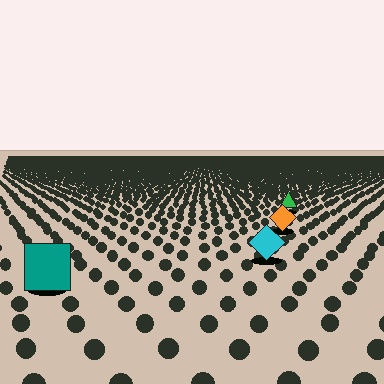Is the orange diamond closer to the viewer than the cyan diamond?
No. The cyan diamond is closer — you can tell from the texture gradient: the ground texture is coarser near it.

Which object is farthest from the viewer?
The green triangle is farthest from the viewer. It appears smaller and the ground texture around it is denser.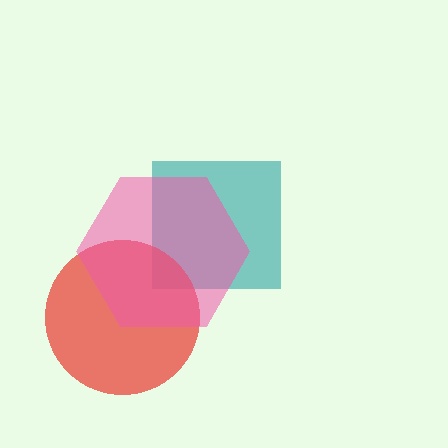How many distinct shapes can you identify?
There are 3 distinct shapes: a teal square, a red circle, a pink hexagon.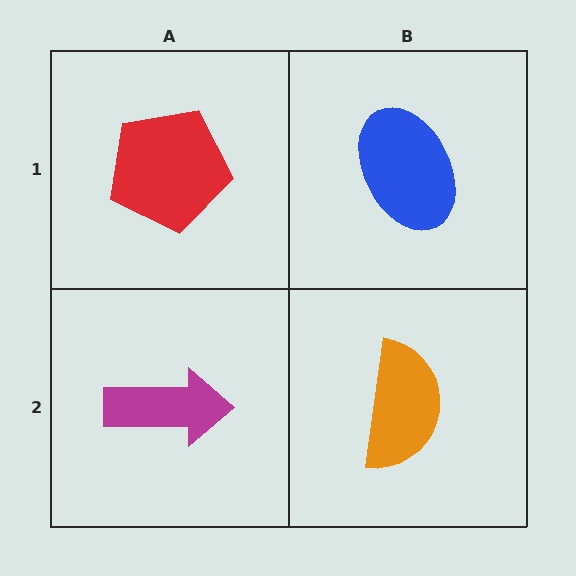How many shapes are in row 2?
2 shapes.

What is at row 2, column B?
An orange semicircle.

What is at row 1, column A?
A red pentagon.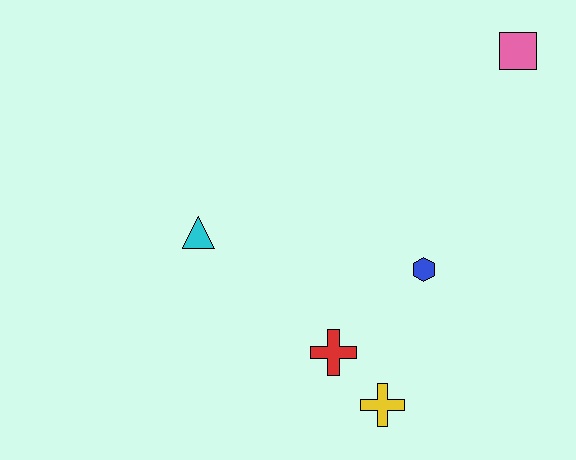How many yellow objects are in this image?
There is 1 yellow object.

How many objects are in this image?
There are 5 objects.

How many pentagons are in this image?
There are no pentagons.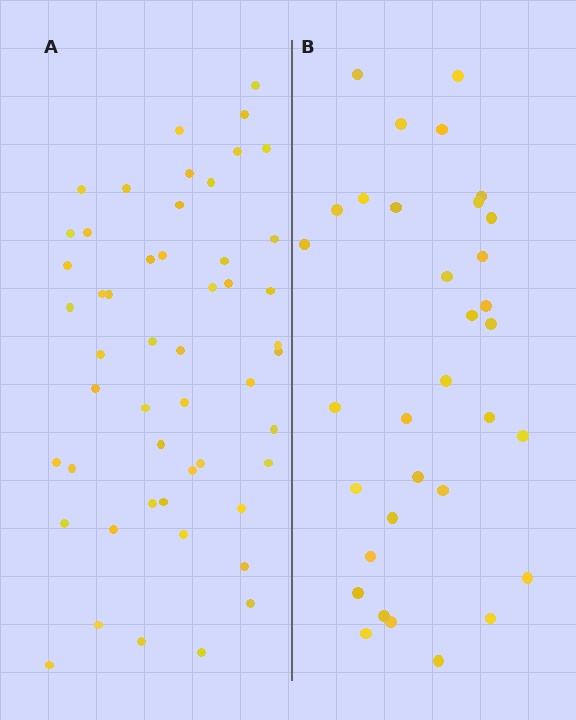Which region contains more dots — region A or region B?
Region A (the left region) has more dots.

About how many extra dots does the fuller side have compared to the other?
Region A has approximately 20 more dots than region B.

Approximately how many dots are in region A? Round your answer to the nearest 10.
About 50 dots. (The exact count is 51, which rounds to 50.)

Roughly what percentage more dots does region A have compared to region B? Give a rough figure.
About 55% more.